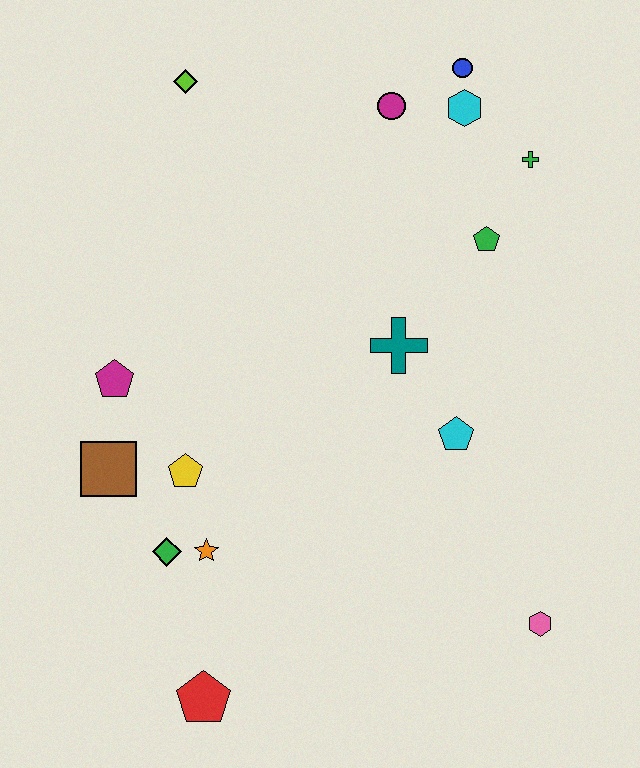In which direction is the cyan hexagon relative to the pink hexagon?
The cyan hexagon is above the pink hexagon.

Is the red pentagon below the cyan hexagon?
Yes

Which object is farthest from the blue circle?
The red pentagon is farthest from the blue circle.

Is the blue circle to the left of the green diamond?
No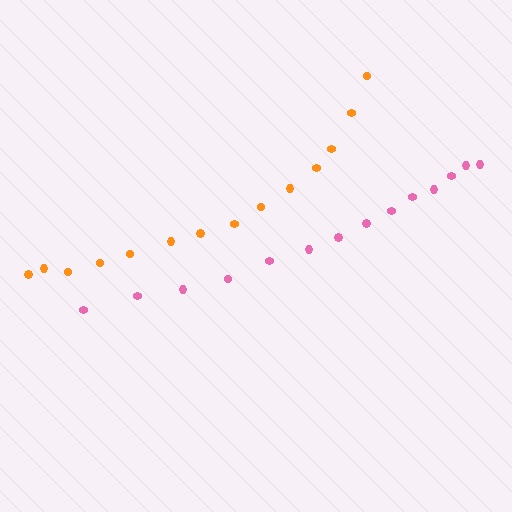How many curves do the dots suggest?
There are 2 distinct paths.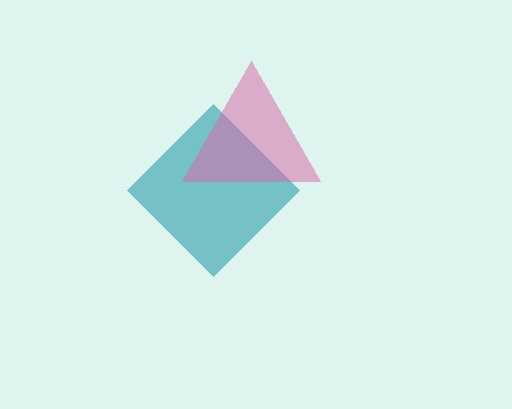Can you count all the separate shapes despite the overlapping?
Yes, there are 2 separate shapes.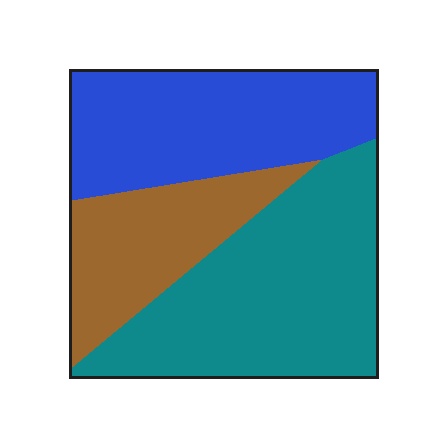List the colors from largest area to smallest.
From largest to smallest: teal, blue, brown.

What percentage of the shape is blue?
Blue covers around 35% of the shape.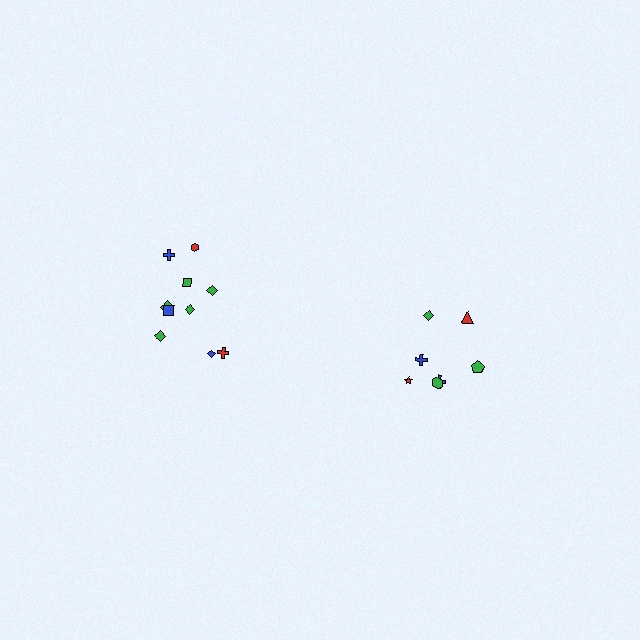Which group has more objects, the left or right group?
The left group.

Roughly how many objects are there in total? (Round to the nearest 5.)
Roughly 15 objects in total.